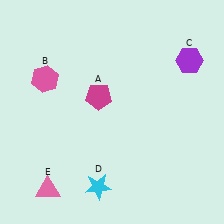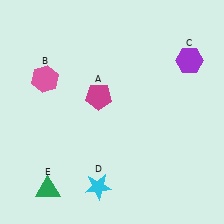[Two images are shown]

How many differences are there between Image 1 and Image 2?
There is 1 difference between the two images.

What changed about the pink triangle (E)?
In Image 1, E is pink. In Image 2, it changed to green.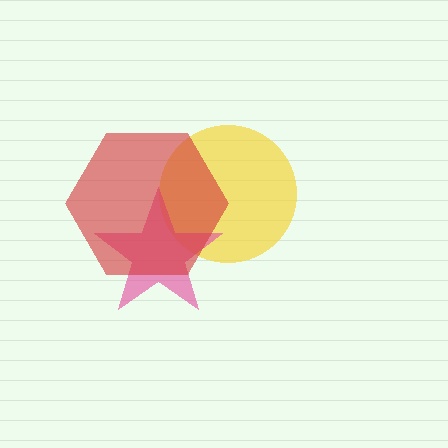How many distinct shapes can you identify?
There are 3 distinct shapes: a yellow circle, a pink star, a red hexagon.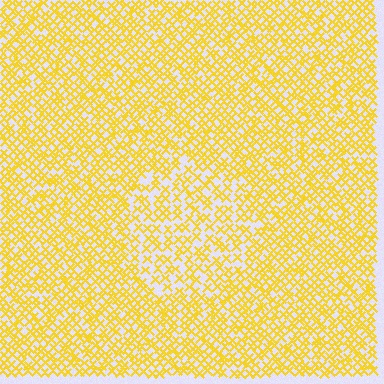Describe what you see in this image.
The image contains small yellow elements arranged at two different densities. A circle-shaped region is visible where the elements are less densely packed than the surrounding area.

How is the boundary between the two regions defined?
The boundary is defined by a change in element density (approximately 1.5x ratio). All elements are the same color, size, and shape.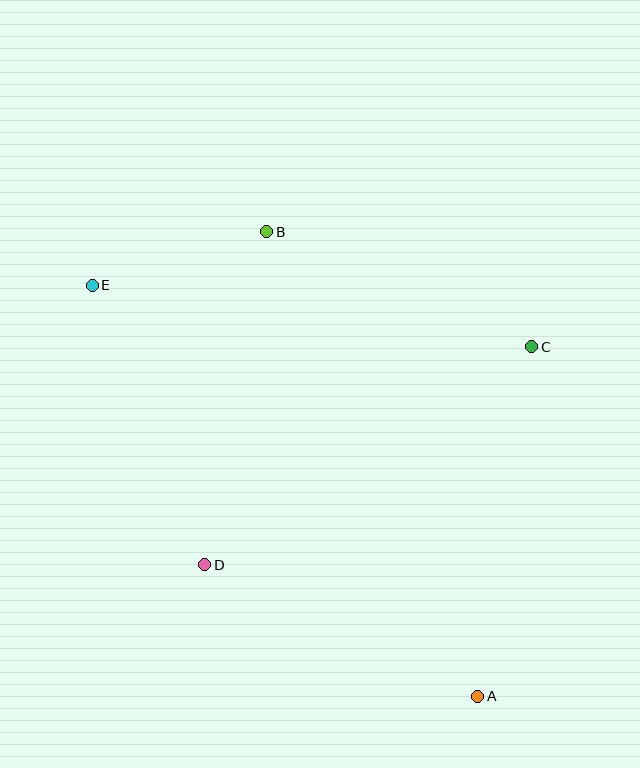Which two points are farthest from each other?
Points A and E are farthest from each other.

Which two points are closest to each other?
Points B and E are closest to each other.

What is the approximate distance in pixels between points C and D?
The distance between C and D is approximately 393 pixels.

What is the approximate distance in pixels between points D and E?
The distance between D and E is approximately 301 pixels.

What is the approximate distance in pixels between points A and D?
The distance between A and D is approximately 303 pixels.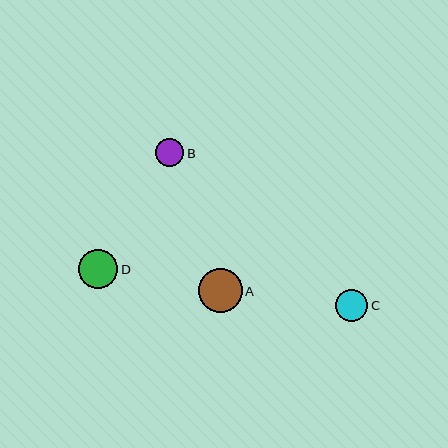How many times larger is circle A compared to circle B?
Circle A is approximately 1.6 times the size of circle B.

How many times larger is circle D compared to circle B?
Circle D is approximately 1.4 times the size of circle B.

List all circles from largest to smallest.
From largest to smallest: A, D, C, B.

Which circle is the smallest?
Circle B is the smallest with a size of approximately 28 pixels.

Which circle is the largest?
Circle A is the largest with a size of approximately 44 pixels.